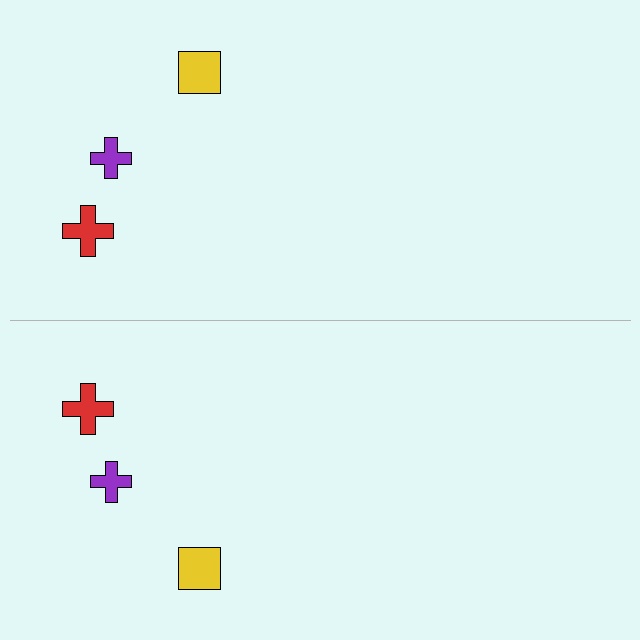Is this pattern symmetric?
Yes, this pattern has bilateral (reflection) symmetry.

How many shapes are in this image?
There are 6 shapes in this image.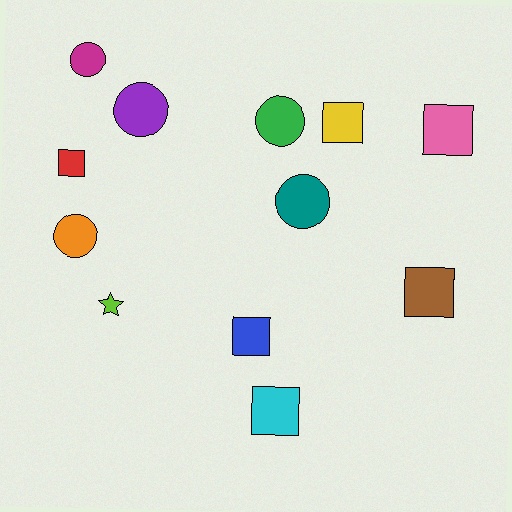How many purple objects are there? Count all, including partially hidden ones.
There is 1 purple object.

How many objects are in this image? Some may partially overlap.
There are 12 objects.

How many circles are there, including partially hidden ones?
There are 5 circles.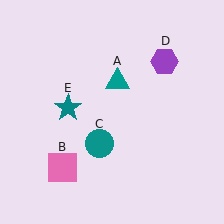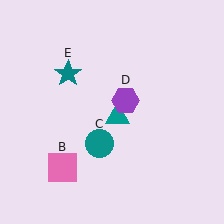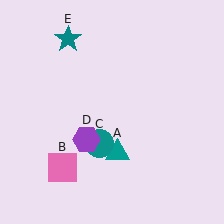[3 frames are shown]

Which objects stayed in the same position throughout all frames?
Pink square (object B) and teal circle (object C) remained stationary.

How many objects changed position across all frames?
3 objects changed position: teal triangle (object A), purple hexagon (object D), teal star (object E).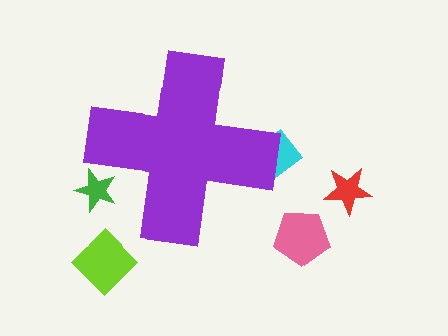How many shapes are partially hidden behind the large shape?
2 shapes are partially hidden.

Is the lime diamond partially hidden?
No, the lime diamond is fully visible.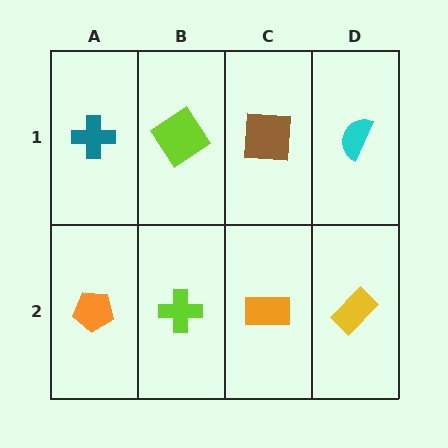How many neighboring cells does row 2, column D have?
2.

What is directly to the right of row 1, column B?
A brown square.